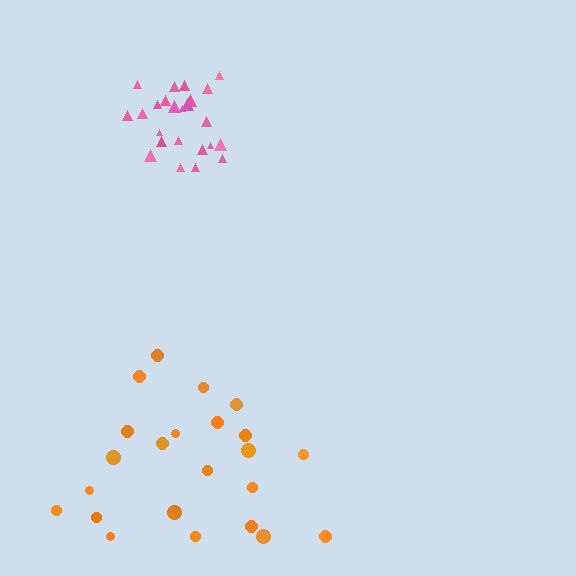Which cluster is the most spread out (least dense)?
Orange.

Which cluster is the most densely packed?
Pink.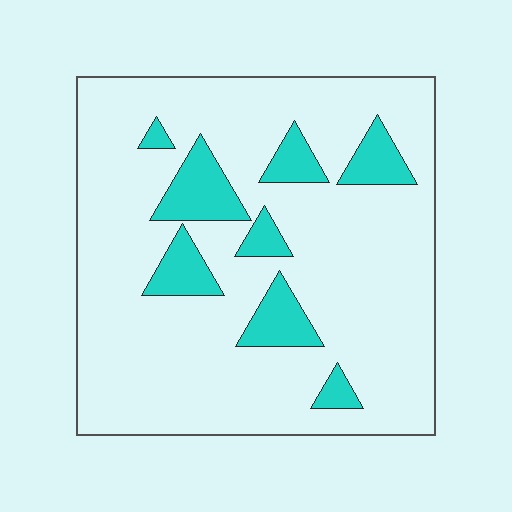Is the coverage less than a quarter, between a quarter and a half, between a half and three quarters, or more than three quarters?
Less than a quarter.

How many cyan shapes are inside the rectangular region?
8.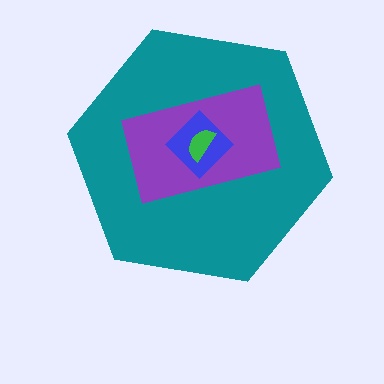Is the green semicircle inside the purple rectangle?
Yes.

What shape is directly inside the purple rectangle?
The blue diamond.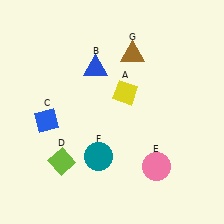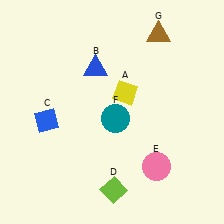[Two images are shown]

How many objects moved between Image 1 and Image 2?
3 objects moved between the two images.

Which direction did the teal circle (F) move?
The teal circle (F) moved up.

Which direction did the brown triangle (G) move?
The brown triangle (G) moved right.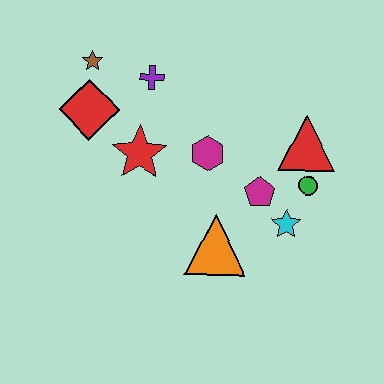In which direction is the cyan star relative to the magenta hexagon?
The cyan star is to the right of the magenta hexagon.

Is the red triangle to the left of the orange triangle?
No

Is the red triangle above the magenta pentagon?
Yes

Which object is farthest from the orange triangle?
The brown star is farthest from the orange triangle.